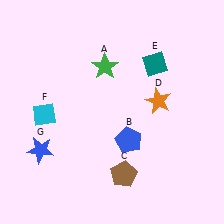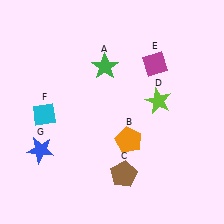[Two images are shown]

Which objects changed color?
B changed from blue to orange. D changed from orange to lime. E changed from teal to magenta.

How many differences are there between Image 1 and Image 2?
There are 3 differences between the two images.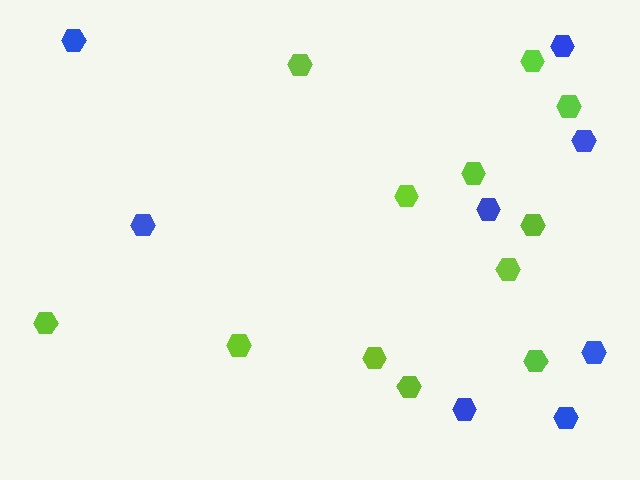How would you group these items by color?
There are 2 groups: one group of lime hexagons (12) and one group of blue hexagons (8).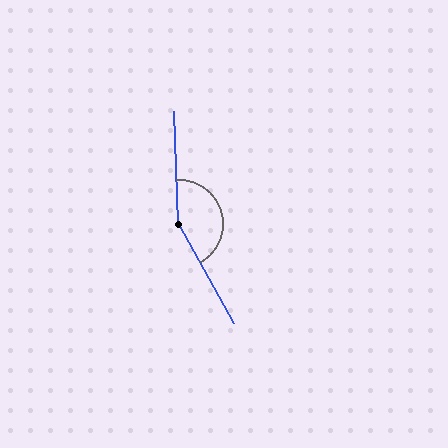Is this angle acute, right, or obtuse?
It is obtuse.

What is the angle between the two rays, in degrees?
Approximately 153 degrees.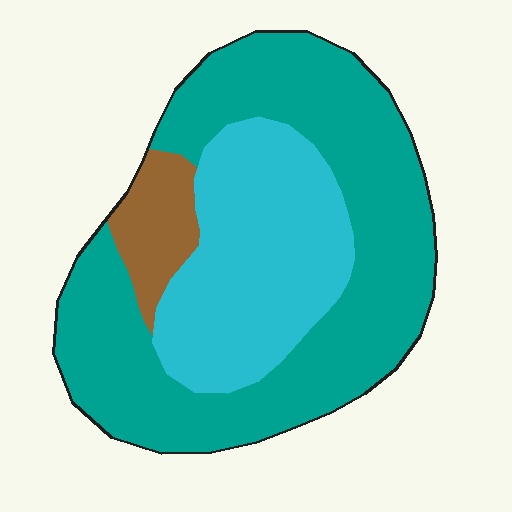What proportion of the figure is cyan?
Cyan takes up about one third (1/3) of the figure.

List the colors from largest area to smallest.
From largest to smallest: teal, cyan, brown.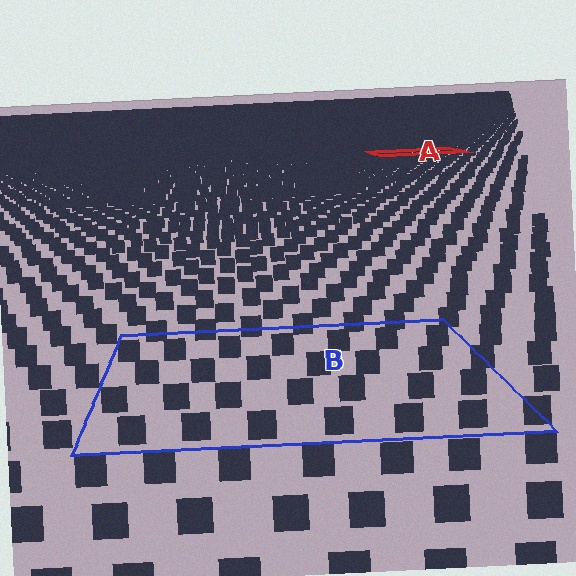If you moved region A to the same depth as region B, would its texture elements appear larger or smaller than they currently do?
They would appear larger. At a closer depth, the same texture elements are projected at a bigger on-screen size.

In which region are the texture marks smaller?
The texture marks are smaller in region A, because it is farther away.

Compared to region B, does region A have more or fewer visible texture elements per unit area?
Region A has more texture elements per unit area — they are packed more densely because it is farther away.